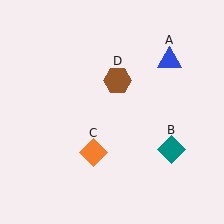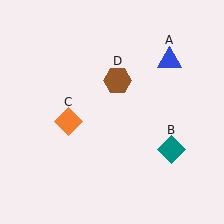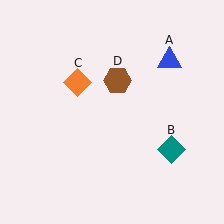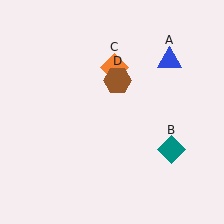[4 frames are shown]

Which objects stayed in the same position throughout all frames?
Blue triangle (object A) and teal diamond (object B) and brown hexagon (object D) remained stationary.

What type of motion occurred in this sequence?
The orange diamond (object C) rotated clockwise around the center of the scene.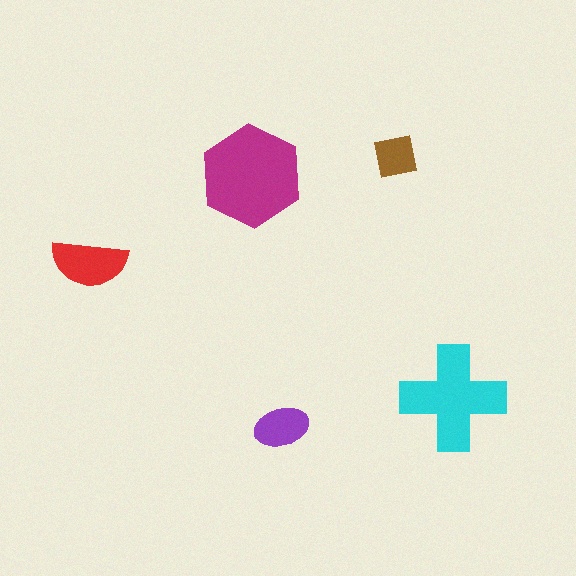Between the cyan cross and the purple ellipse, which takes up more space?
The cyan cross.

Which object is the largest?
The magenta hexagon.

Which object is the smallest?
The brown square.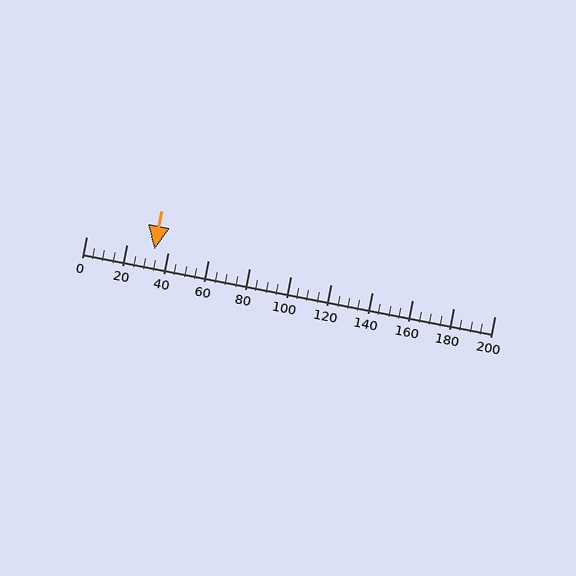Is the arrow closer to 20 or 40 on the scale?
The arrow is closer to 40.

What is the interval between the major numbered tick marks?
The major tick marks are spaced 20 units apart.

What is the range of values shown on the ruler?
The ruler shows values from 0 to 200.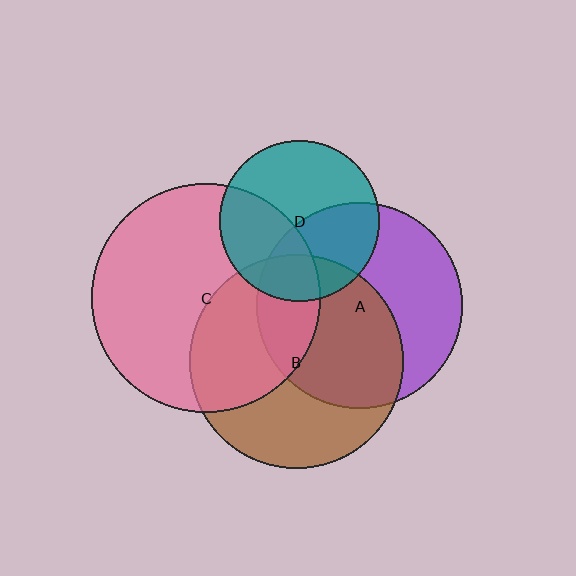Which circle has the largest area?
Circle C (pink).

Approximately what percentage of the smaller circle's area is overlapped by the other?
Approximately 20%.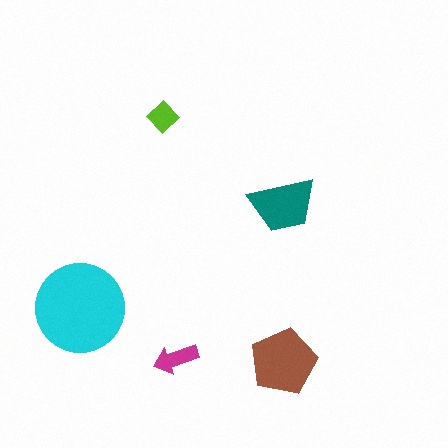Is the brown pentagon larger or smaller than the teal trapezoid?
Larger.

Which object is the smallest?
The lime diamond.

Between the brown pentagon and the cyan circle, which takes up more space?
The cyan circle.